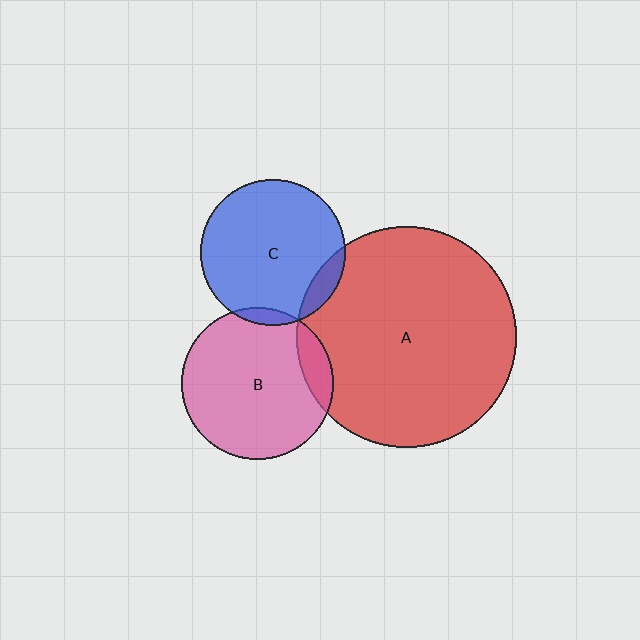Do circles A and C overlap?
Yes.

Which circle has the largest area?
Circle A (red).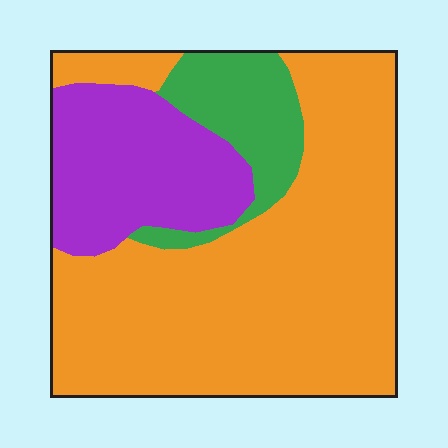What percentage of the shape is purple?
Purple takes up about one fifth (1/5) of the shape.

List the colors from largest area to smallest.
From largest to smallest: orange, purple, green.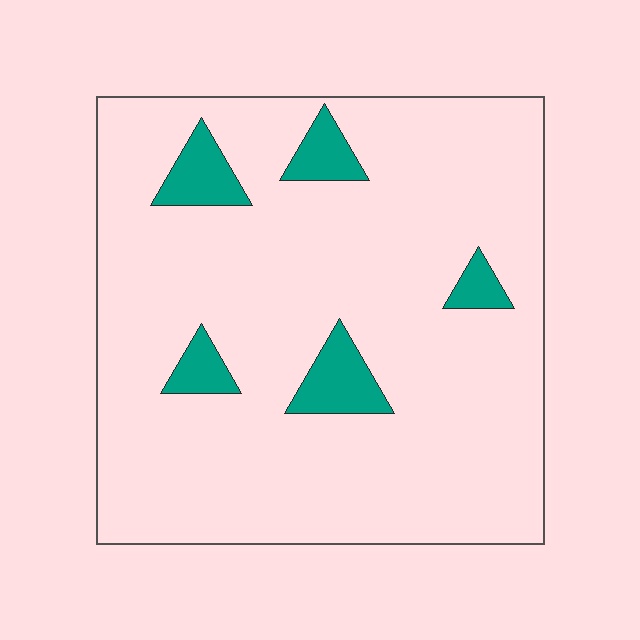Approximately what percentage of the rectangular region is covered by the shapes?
Approximately 10%.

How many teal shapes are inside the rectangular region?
5.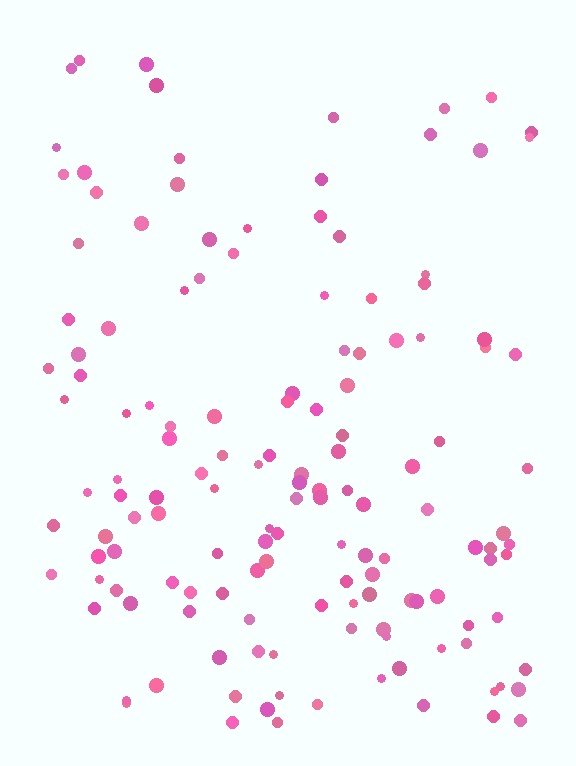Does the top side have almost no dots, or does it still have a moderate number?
Still a moderate number, just noticeably fewer than the bottom.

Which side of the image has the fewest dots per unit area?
The top.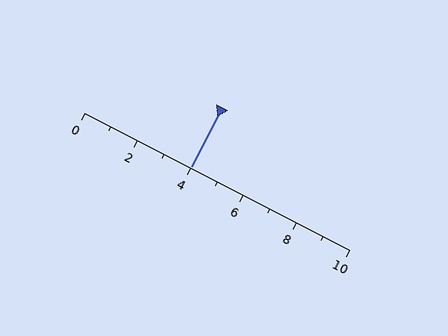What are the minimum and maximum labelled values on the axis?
The axis runs from 0 to 10.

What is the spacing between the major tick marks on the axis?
The major ticks are spaced 2 apart.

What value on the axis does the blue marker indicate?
The marker indicates approximately 4.